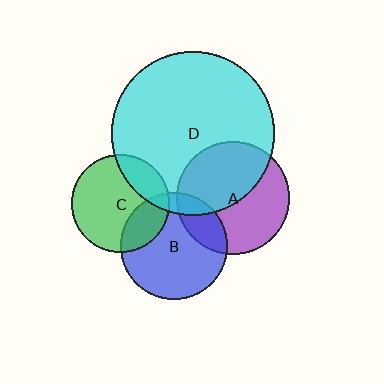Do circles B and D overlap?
Yes.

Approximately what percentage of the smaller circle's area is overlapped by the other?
Approximately 10%.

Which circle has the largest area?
Circle D (cyan).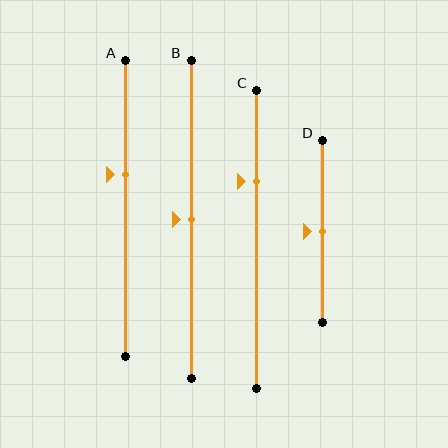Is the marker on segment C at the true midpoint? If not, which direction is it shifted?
No, the marker on segment C is shifted upward by about 19% of the segment length.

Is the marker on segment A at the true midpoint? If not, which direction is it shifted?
No, the marker on segment A is shifted upward by about 11% of the segment length.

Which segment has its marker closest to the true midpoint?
Segment B has its marker closest to the true midpoint.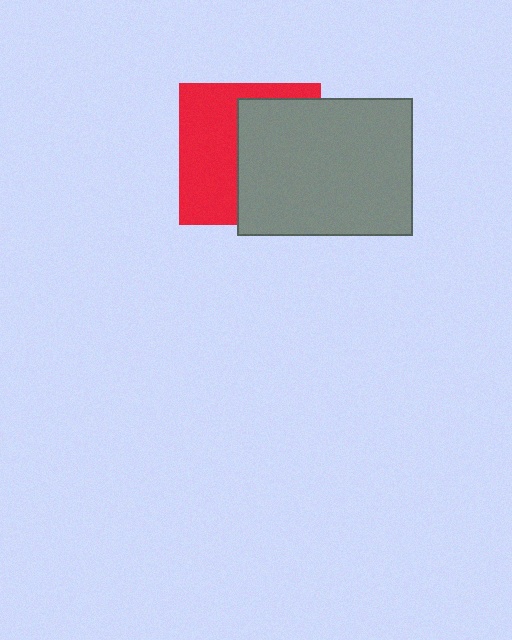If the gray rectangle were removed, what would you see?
You would see the complete red square.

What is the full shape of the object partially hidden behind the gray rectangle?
The partially hidden object is a red square.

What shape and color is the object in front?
The object in front is a gray rectangle.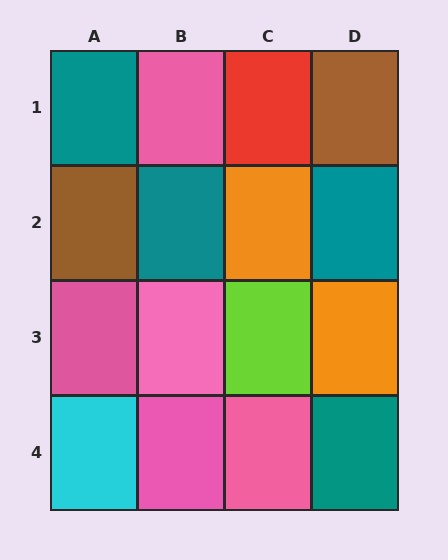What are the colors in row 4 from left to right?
Cyan, pink, pink, teal.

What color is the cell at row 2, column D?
Teal.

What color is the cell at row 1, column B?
Pink.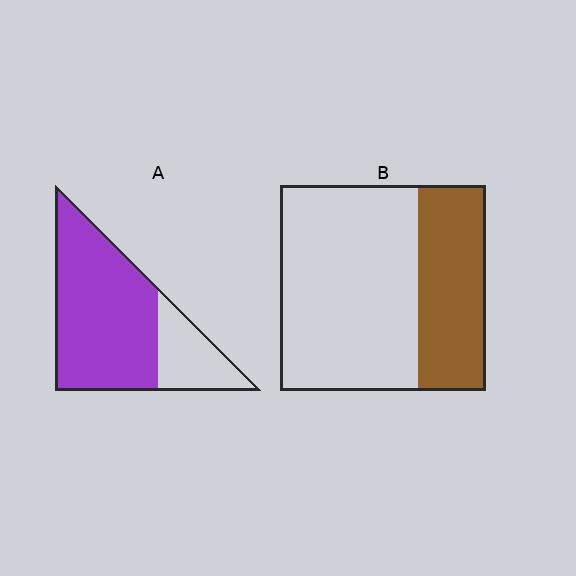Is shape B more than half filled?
No.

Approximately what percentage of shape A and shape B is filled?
A is approximately 75% and B is approximately 35%.